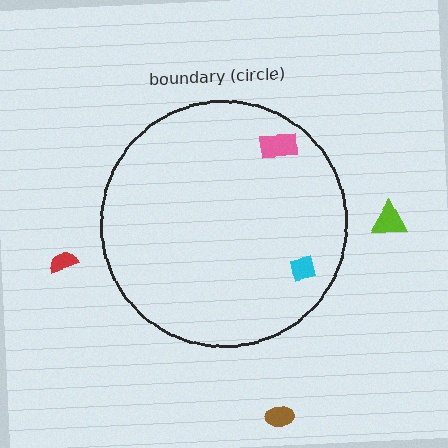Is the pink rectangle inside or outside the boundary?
Inside.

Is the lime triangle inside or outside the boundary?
Outside.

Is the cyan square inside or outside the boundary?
Inside.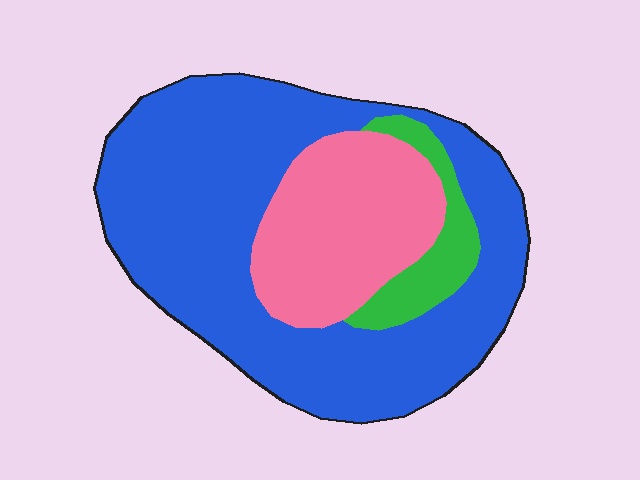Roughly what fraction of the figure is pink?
Pink covers about 25% of the figure.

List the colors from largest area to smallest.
From largest to smallest: blue, pink, green.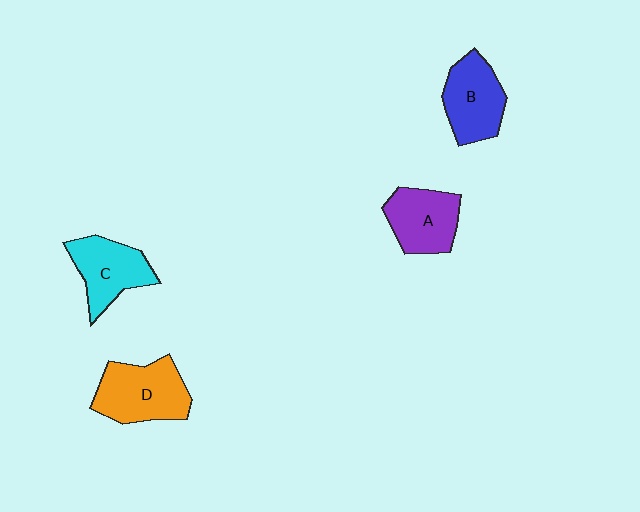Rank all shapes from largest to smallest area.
From largest to smallest: D (orange), B (blue), C (cyan), A (purple).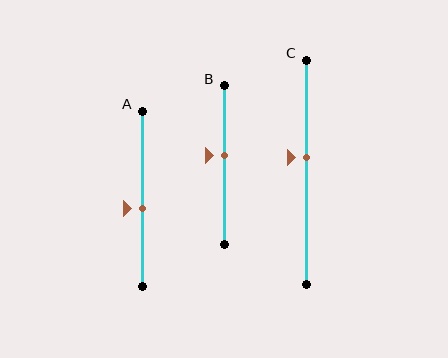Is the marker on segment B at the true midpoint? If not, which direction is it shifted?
No, the marker on segment B is shifted upward by about 6% of the segment length.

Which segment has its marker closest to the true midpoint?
Segment A has its marker closest to the true midpoint.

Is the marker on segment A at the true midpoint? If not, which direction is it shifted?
No, the marker on segment A is shifted downward by about 5% of the segment length.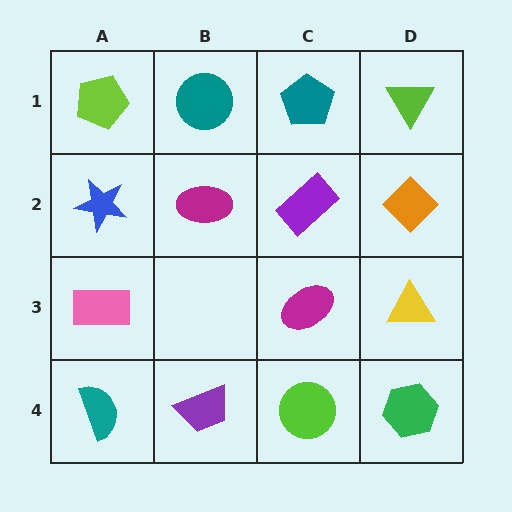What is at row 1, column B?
A teal circle.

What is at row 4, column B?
A purple trapezoid.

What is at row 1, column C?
A teal pentagon.